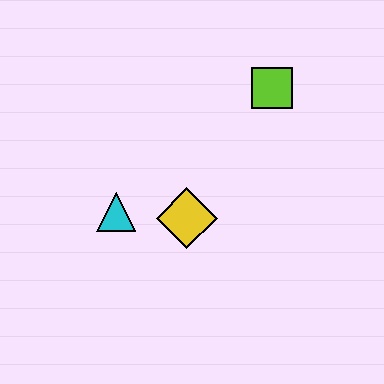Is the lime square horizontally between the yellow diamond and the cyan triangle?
No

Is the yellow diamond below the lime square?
Yes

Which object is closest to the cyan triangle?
The yellow diamond is closest to the cyan triangle.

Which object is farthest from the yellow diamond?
The lime square is farthest from the yellow diamond.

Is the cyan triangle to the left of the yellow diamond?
Yes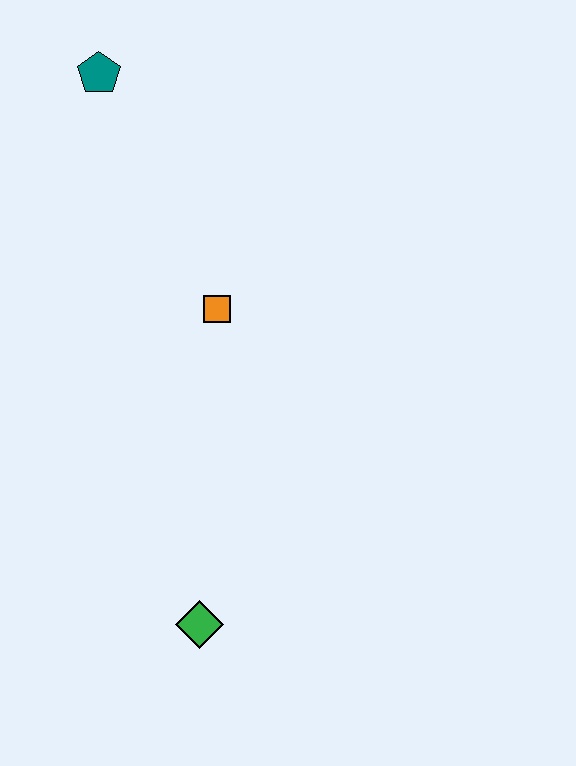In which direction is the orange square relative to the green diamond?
The orange square is above the green diamond.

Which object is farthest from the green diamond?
The teal pentagon is farthest from the green diamond.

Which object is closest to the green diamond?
The orange square is closest to the green diamond.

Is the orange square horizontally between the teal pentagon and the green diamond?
No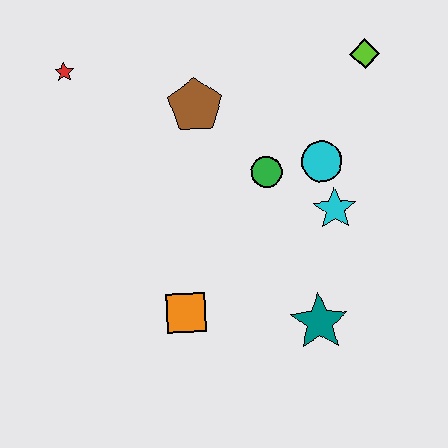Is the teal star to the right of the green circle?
Yes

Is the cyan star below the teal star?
No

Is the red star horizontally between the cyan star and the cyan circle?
No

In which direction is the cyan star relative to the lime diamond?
The cyan star is below the lime diamond.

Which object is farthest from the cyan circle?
The red star is farthest from the cyan circle.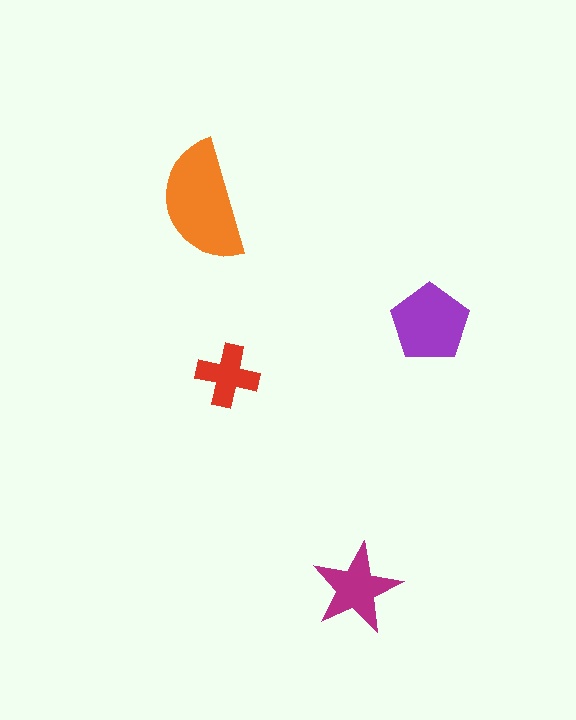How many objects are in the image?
There are 4 objects in the image.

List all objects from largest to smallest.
The orange semicircle, the purple pentagon, the magenta star, the red cross.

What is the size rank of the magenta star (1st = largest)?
3rd.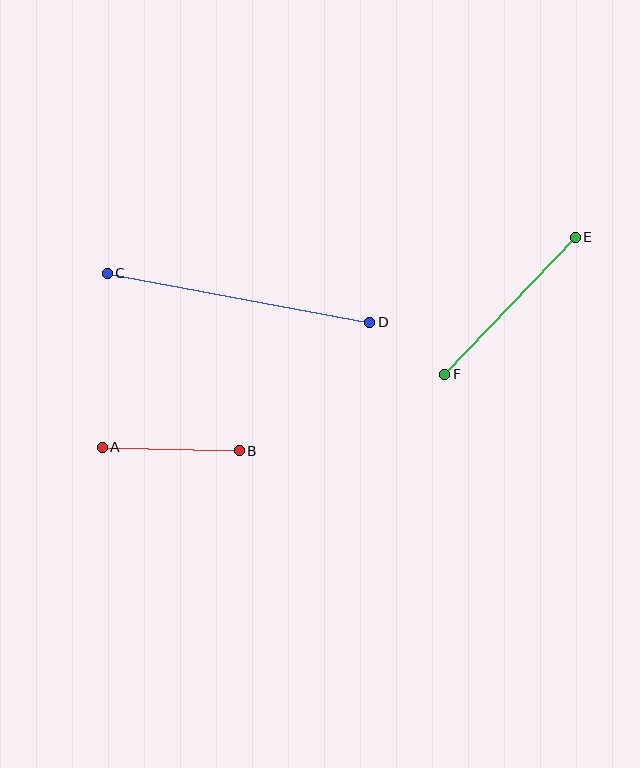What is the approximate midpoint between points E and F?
The midpoint is at approximately (510, 306) pixels.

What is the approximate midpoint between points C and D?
The midpoint is at approximately (238, 298) pixels.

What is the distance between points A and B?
The distance is approximately 137 pixels.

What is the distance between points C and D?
The distance is approximately 267 pixels.